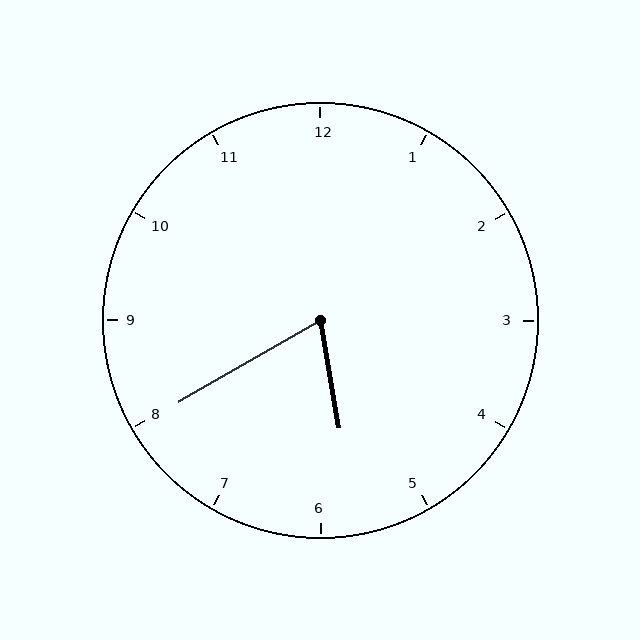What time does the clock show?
5:40.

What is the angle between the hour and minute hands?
Approximately 70 degrees.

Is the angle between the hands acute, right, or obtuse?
It is acute.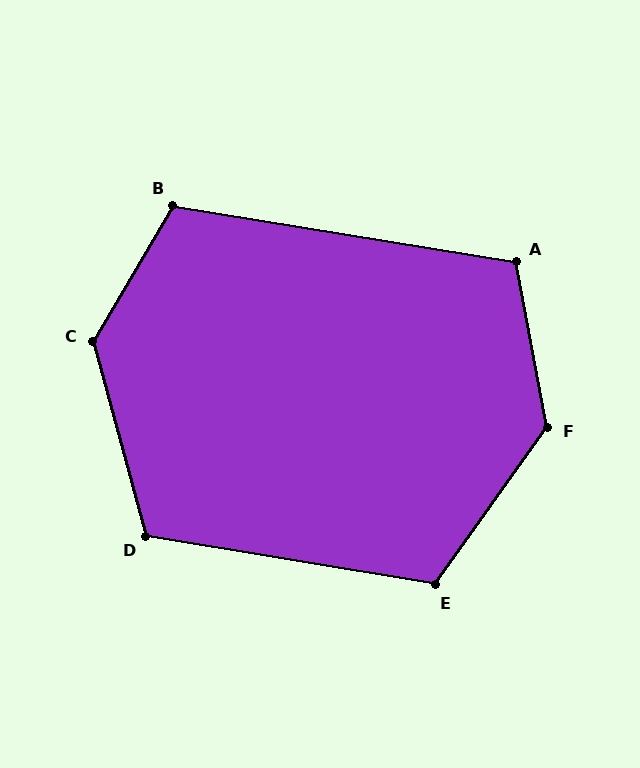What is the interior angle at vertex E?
Approximately 116 degrees (obtuse).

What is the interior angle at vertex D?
Approximately 115 degrees (obtuse).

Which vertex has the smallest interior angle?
A, at approximately 110 degrees.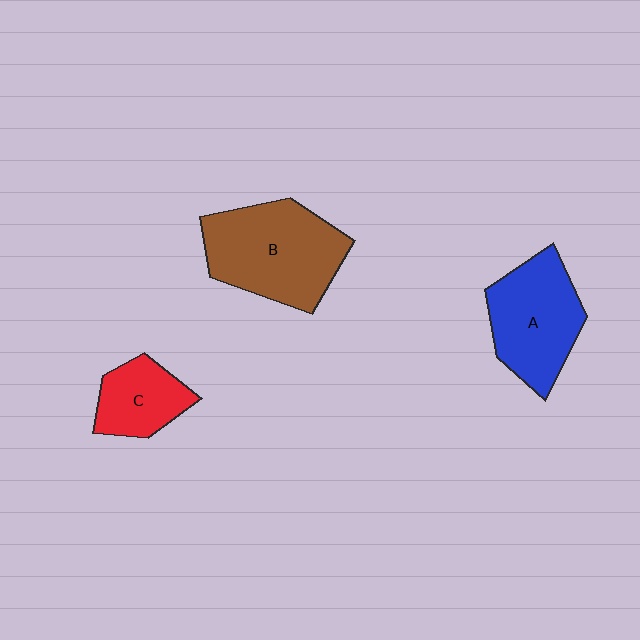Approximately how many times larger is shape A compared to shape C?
Approximately 1.6 times.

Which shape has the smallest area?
Shape C (red).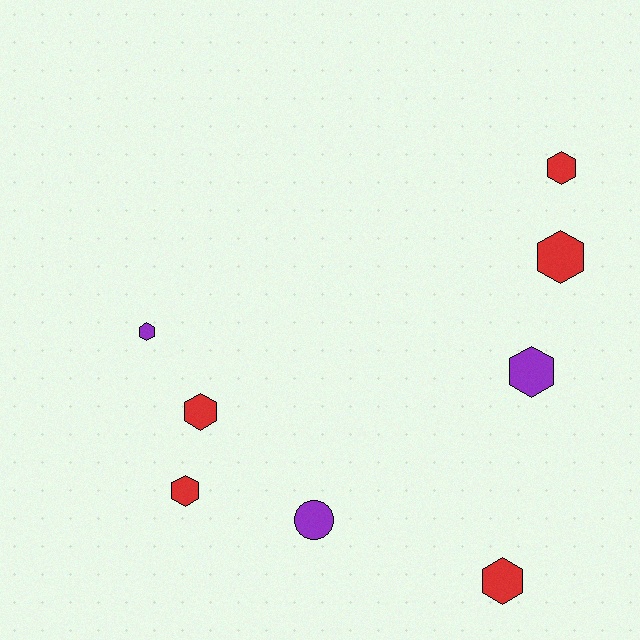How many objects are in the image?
There are 8 objects.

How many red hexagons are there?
There are 5 red hexagons.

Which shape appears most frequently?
Hexagon, with 7 objects.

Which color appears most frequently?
Red, with 5 objects.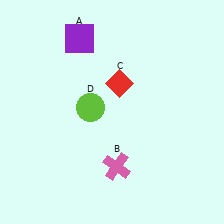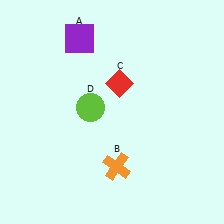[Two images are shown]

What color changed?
The cross (B) changed from pink in Image 1 to orange in Image 2.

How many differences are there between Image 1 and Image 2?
There is 1 difference between the two images.